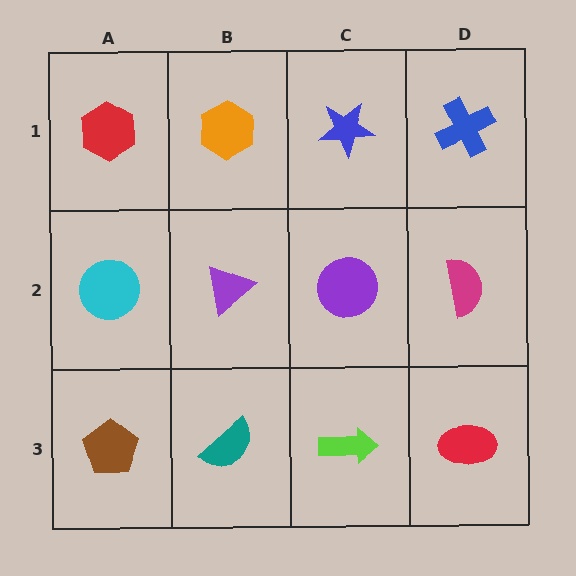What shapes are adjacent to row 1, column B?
A purple triangle (row 2, column B), a red hexagon (row 1, column A), a blue star (row 1, column C).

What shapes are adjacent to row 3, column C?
A purple circle (row 2, column C), a teal semicircle (row 3, column B), a red ellipse (row 3, column D).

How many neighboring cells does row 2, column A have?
3.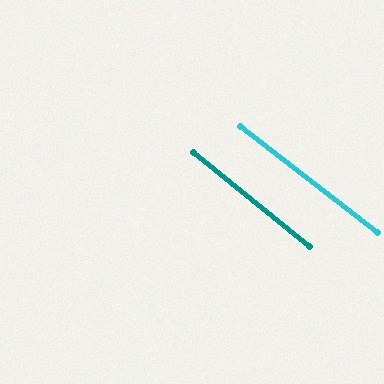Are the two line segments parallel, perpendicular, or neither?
Parallel — their directions differ by only 1.7°.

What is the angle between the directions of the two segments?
Approximately 2 degrees.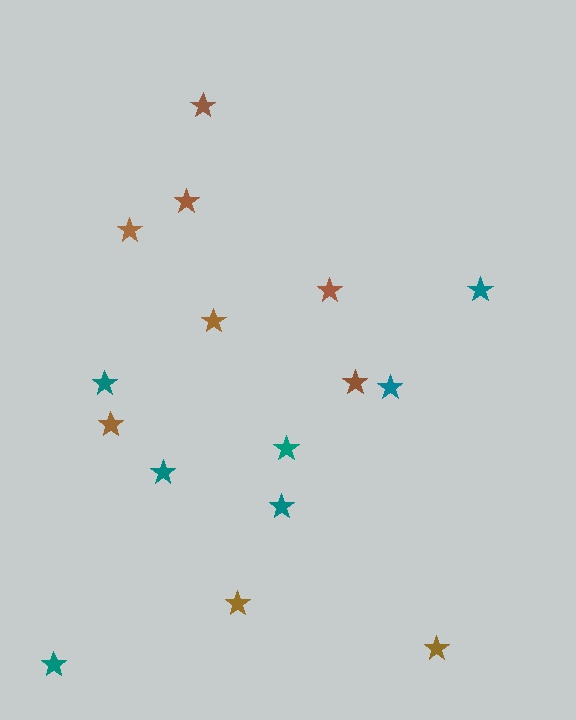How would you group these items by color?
There are 2 groups: one group of brown stars (9) and one group of teal stars (7).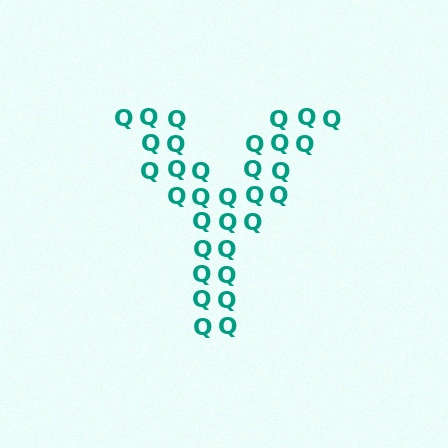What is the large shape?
The large shape is the letter Y.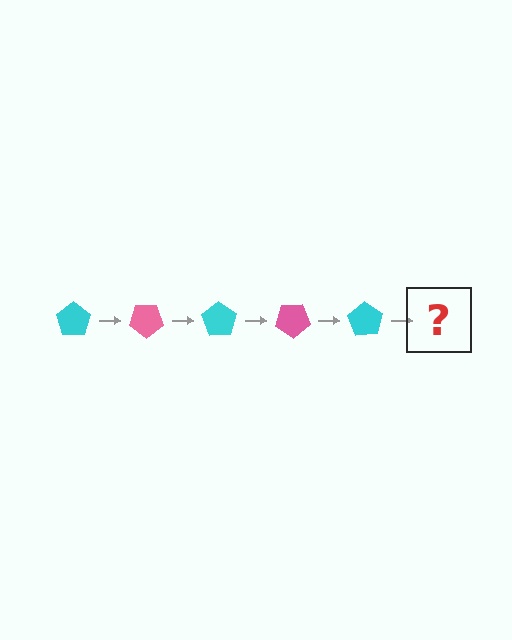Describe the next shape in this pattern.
It should be a pink pentagon, rotated 175 degrees from the start.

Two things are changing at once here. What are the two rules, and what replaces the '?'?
The two rules are that it rotates 35 degrees each step and the color cycles through cyan and pink. The '?' should be a pink pentagon, rotated 175 degrees from the start.